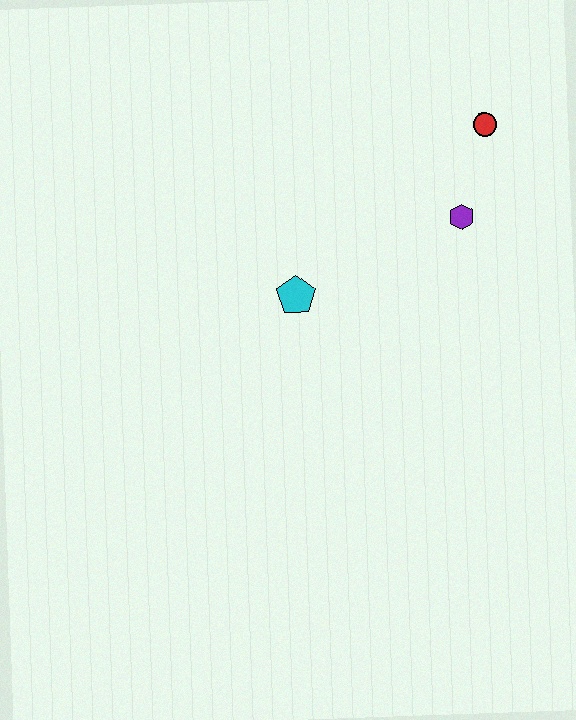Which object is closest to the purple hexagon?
The red circle is closest to the purple hexagon.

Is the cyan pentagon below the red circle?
Yes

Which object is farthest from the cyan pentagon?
The red circle is farthest from the cyan pentagon.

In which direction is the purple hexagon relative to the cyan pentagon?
The purple hexagon is to the right of the cyan pentagon.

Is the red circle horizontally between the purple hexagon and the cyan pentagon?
No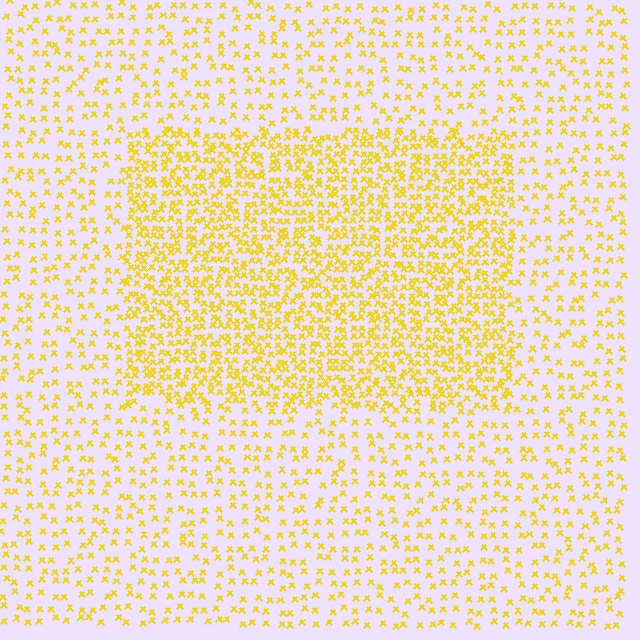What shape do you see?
I see a rectangle.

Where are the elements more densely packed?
The elements are more densely packed inside the rectangle boundary.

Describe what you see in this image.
The image contains small yellow elements arranged at two different densities. A rectangle-shaped region is visible where the elements are more densely packed than the surrounding area.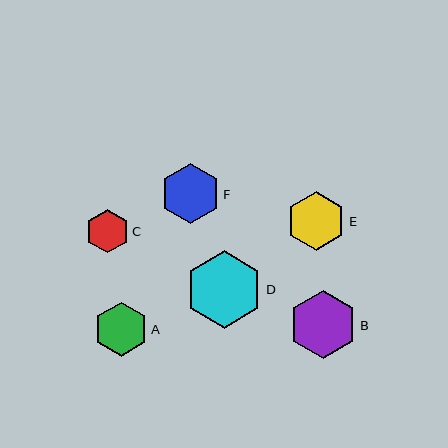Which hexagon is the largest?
Hexagon D is the largest with a size of approximately 77 pixels.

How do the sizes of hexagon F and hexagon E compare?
Hexagon F and hexagon E are approximately the same size.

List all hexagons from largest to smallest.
From largest to smallest: D, B, F, E, A, C.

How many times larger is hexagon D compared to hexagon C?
Hexagon D is approximately 1.8 times the size of hexagon C.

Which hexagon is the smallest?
Hexagon C is the smallest with a size of approximately 43 pixels.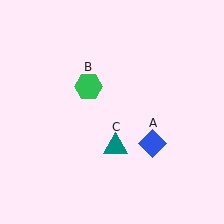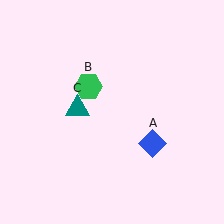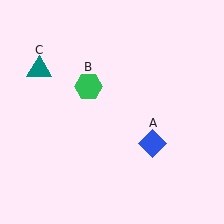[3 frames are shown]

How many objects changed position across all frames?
1 object changed position: teal triangle (object C).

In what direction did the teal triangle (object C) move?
The teal triangle (object C) moved up and to the left.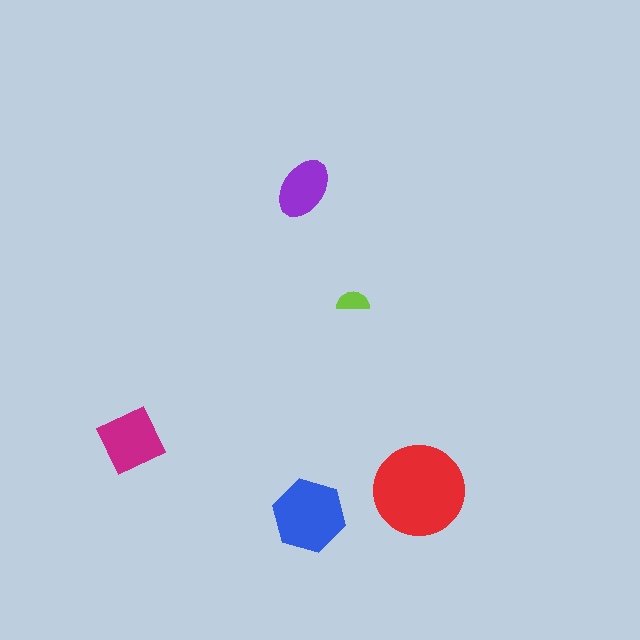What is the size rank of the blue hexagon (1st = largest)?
2nd.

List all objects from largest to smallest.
The red circle, the blue hexagon, the magenta diamond, the purple ellipse, the lime semicircle.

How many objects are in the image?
There are 5 objects in the image.